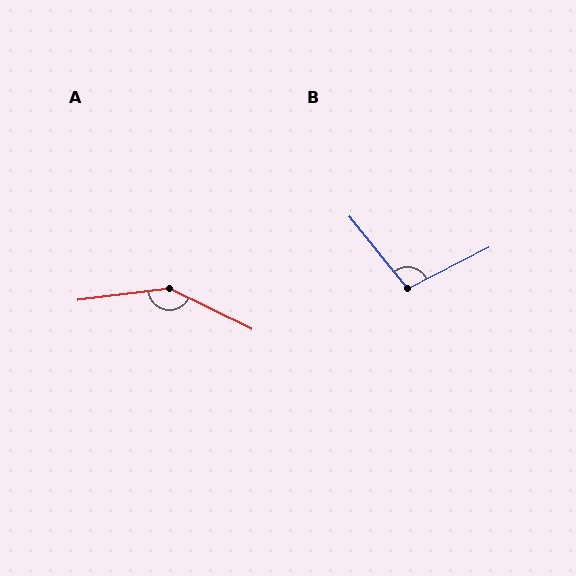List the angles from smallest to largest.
B (102°), A (147°).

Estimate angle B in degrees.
Approximately 102 degrees.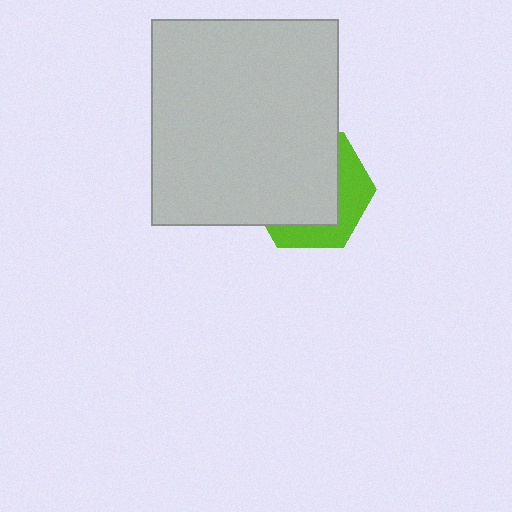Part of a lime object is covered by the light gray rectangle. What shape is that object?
It is a hexagon.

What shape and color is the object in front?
The object in front is a light gray rectangle.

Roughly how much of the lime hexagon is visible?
A small part of it is visible (roughly 34%).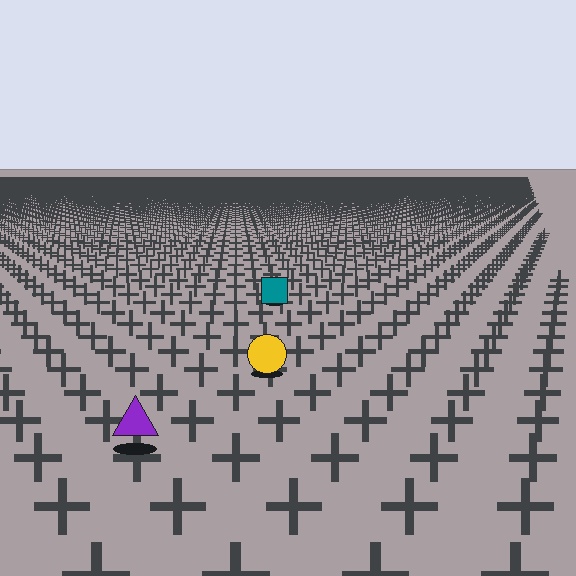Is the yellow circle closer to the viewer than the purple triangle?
No. The purple triangle is closer — you can tell from the texture gradient: the ground texture is coarser near it.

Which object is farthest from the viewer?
The teal square is farthest from the viewer. It appears smaller and the ground texture around it is denser.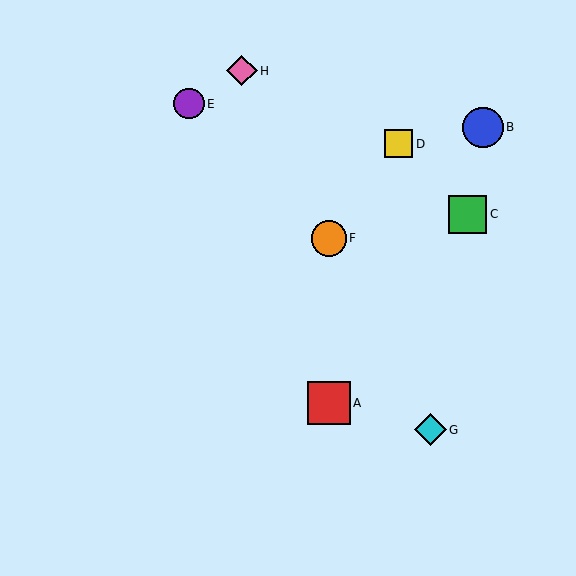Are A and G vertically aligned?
No, A is at x≈329 and G is at x≈430.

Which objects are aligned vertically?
Objects A, F are aligned vertically.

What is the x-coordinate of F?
Object F is at x≈329.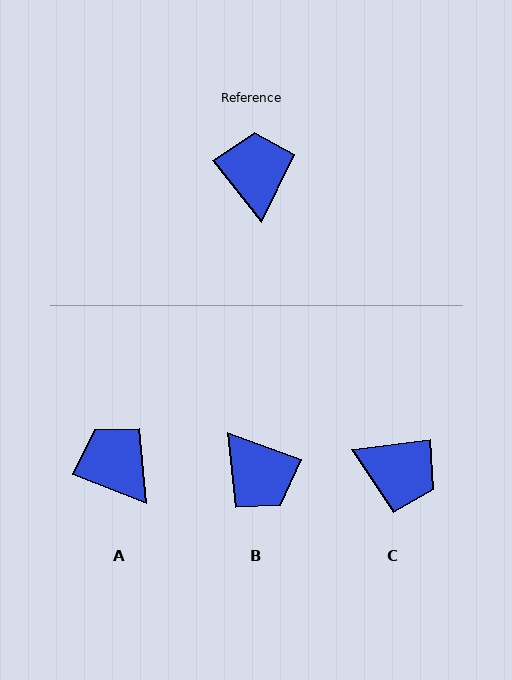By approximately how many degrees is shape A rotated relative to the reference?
Approximately 31 degrees counter-clockwise.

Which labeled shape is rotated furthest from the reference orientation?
B, about 148 degrees away.